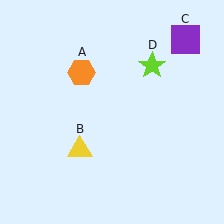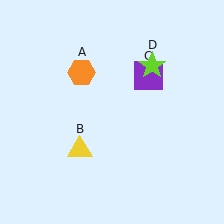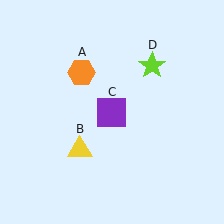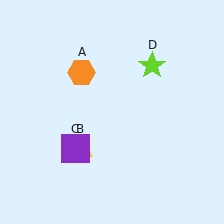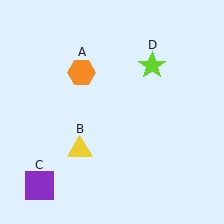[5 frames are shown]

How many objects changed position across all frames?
1 object changed position: purple square (object C).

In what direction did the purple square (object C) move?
The purple square (object C) moved down and to the left.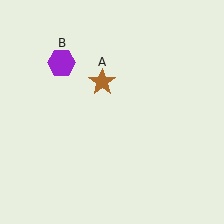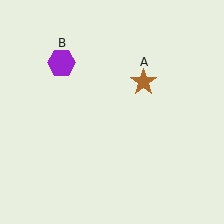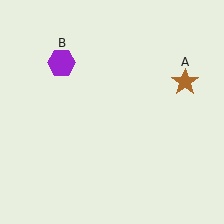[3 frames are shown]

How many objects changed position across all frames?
1 object changed position: brown star (object A).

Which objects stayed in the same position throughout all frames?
Purple hexagon (object B) remained stationary.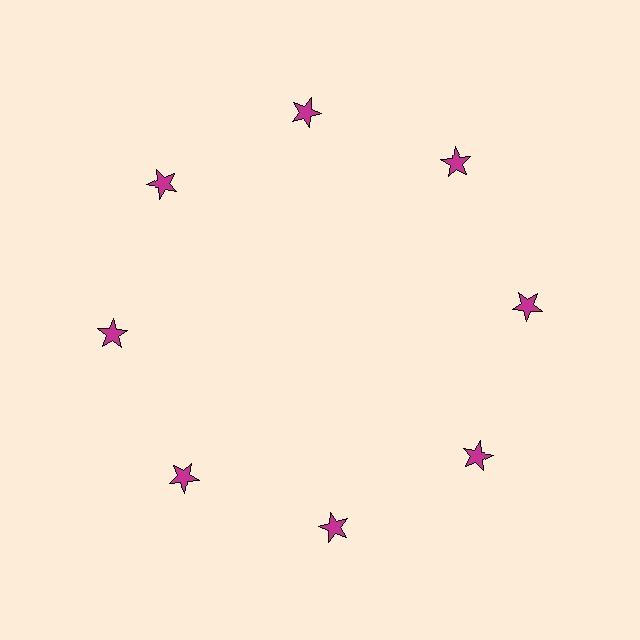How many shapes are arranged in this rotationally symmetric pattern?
There are 8 shapes, arranged in 8 groups of 1.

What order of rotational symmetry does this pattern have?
This pattern has 8-fold rotational symmetry.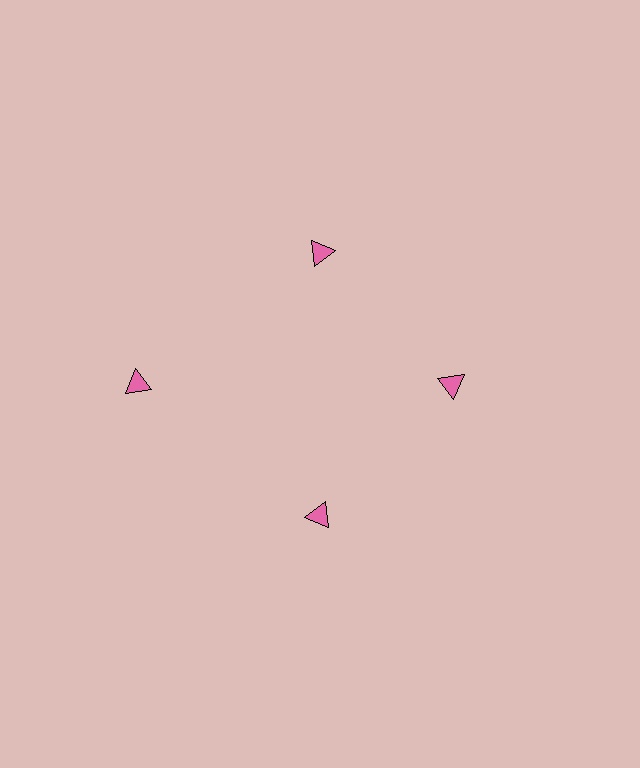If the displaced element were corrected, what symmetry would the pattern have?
It would have 4-fold rotational symmetry — the pattern would map onto itself every 90 degrees.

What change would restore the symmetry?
The symmetry would be restored by moving it inward, back onto the ring so that all 4 triangles sit at equal angles and equal distance from the center.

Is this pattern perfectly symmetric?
No. The 4 pink triangles are arranged in a ring, but one element near the 9 o'clock position is pushed outward from the center, breaking the 4-fold rotational symmetry.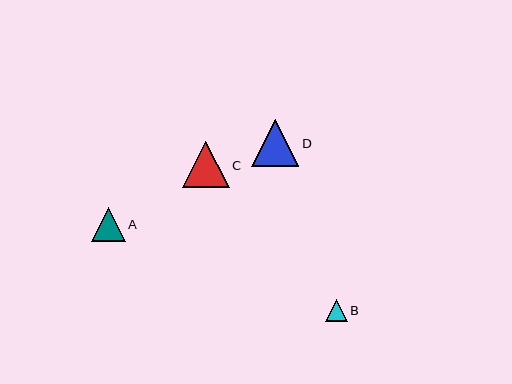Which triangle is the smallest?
Triangle B is the smallest with a size of approximately 22 pixels.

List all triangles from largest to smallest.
From largest to smallest: D, C, A, B.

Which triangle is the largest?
Triangle D is the largest with a size of approximately 47 pixels.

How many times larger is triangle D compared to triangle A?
Triangle D is approximately 1.4 times the size of triangle A.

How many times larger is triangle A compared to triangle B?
Triangle A is approximately 1.5 times the size of triangle B.